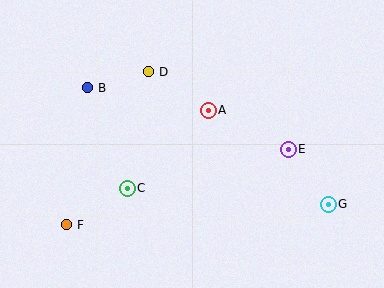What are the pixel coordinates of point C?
Point C is at (127, 188).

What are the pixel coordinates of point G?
Point G is at (328, 204).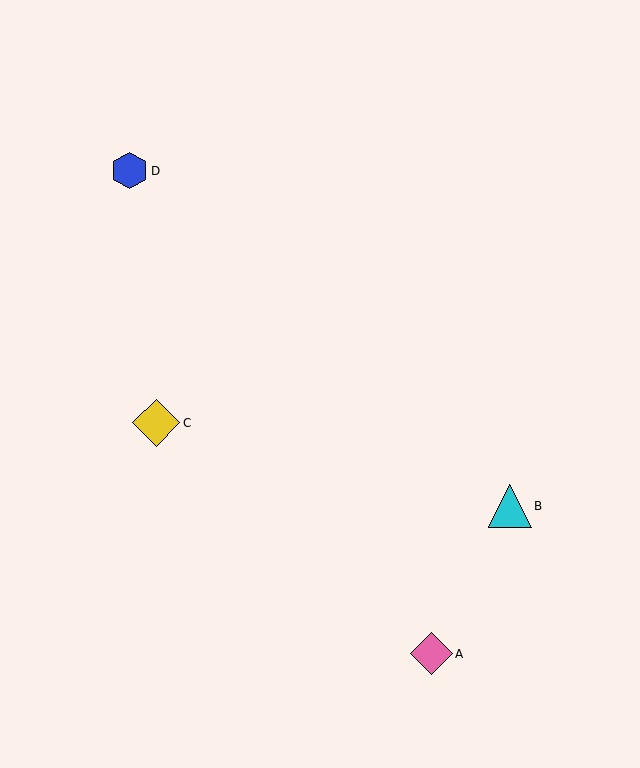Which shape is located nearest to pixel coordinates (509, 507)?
The cyan triangle (labeled B) at (510, 506) is nearest to that location.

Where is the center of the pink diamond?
The center of the pink diamond is at (431, 654).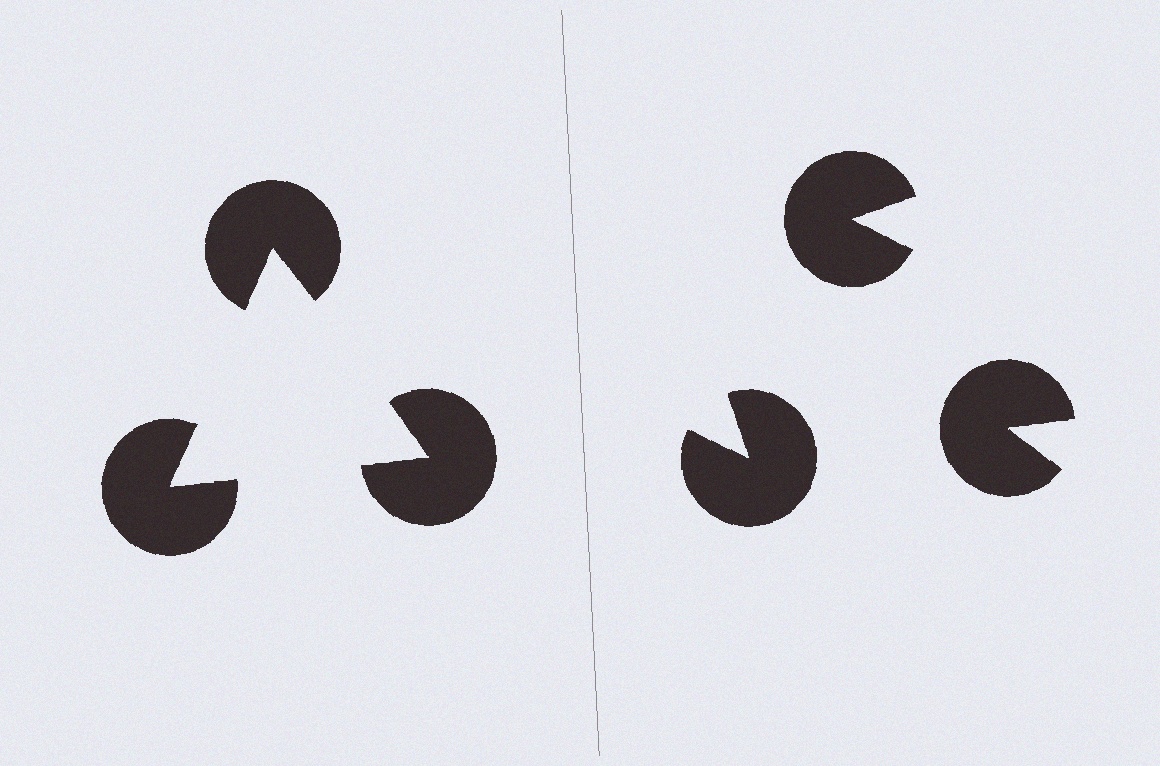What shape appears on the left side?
An illusory triangle.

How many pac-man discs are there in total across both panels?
6 — 3 on each side.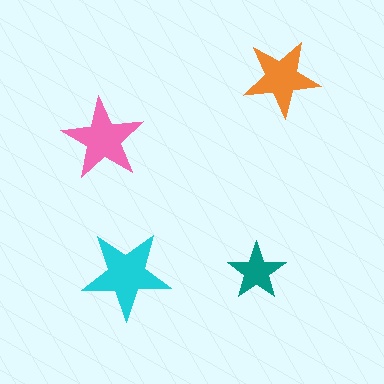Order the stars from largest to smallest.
the cyan one, the pink one, the orange one, the teal one.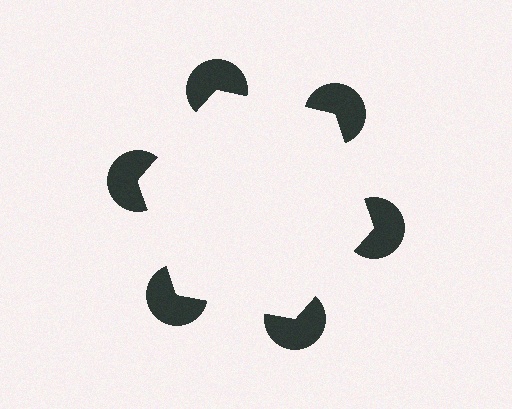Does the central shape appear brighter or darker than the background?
It typically appears slightly brighter than the background, even though no actual brightness change is drawn.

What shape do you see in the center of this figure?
An illusory hexagon — its edges are inferred from the aligned wedge cuts in the pac-man discs, not physically drawn.